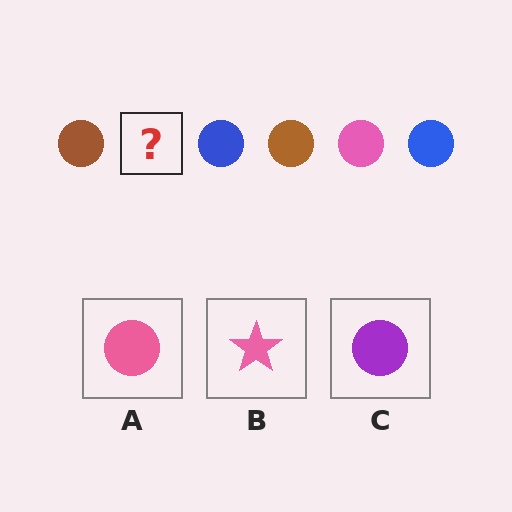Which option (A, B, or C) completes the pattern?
A.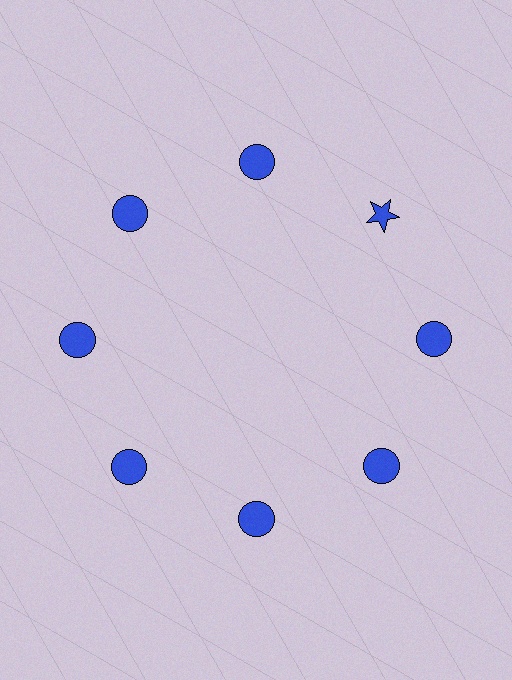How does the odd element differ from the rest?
It has a different shape: star instead of circle.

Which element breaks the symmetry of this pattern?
The blue star at roughly the 2 o'clock position breaks the symmetry. All other shapes are blue circles.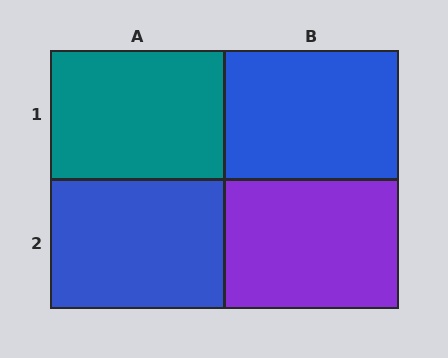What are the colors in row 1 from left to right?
Teal, blue.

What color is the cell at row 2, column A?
Blue.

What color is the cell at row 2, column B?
Purple.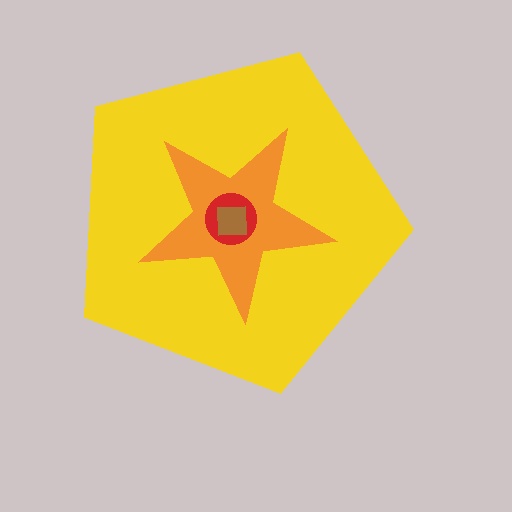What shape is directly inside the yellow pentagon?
The orange star.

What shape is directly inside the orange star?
The red circle.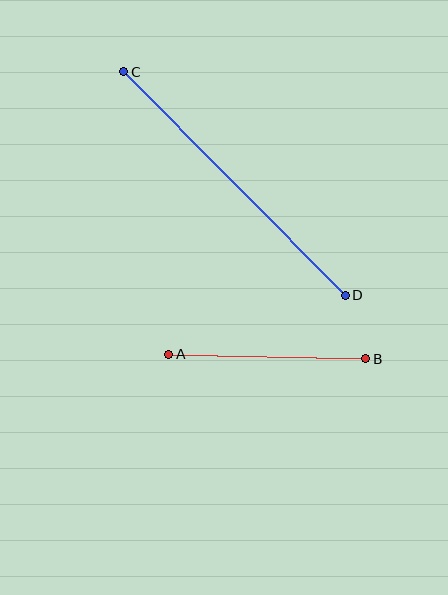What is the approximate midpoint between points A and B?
The midpoint is at approximately (267, 356) pixels.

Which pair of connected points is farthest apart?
Points C and D are farthest apart.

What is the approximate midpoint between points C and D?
The midpoint is at approximately (234, 184) pixels.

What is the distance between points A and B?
The distance is approximately 197 pixels.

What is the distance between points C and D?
The distance is approximately 315 pixels.